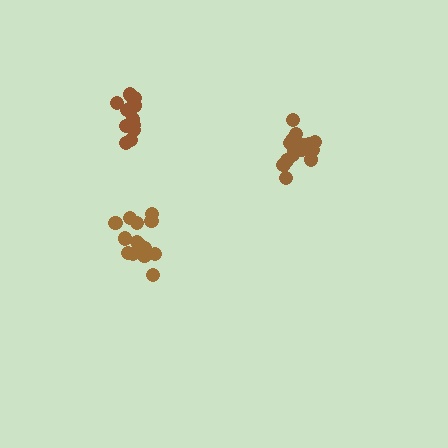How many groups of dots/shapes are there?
There are 3 groups.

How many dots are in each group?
Group 1: 16 dots, Group 2: 14 dots, Group 3: 14 dots (44 total).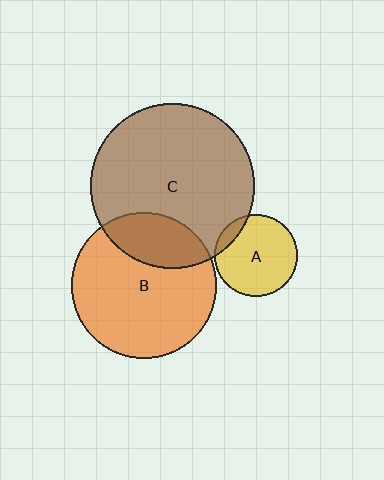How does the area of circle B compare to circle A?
Approximately 3.1 times.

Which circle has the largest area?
Circle C (brown).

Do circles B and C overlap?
Yes.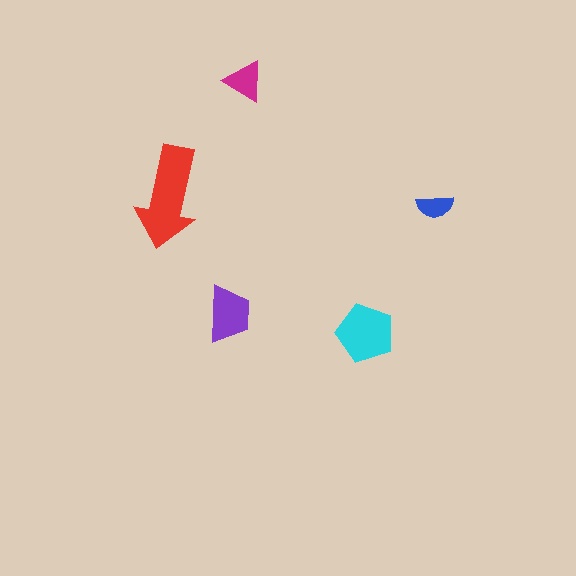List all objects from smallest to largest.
The blue semicircle, the magenta triangle, the purple trapezoid, the cyan pentagon, the red arrow.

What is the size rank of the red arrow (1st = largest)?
1st.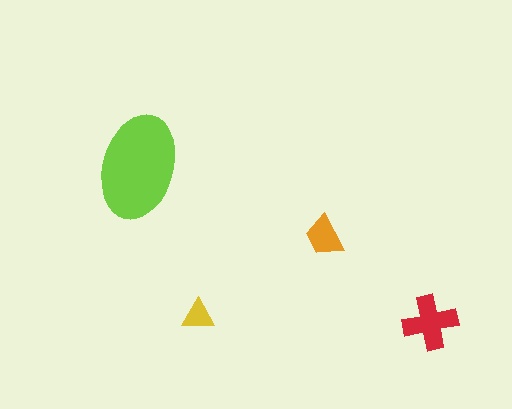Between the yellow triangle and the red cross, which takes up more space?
The red cross.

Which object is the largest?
The lime ellipse.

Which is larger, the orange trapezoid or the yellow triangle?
The orange trapezoid.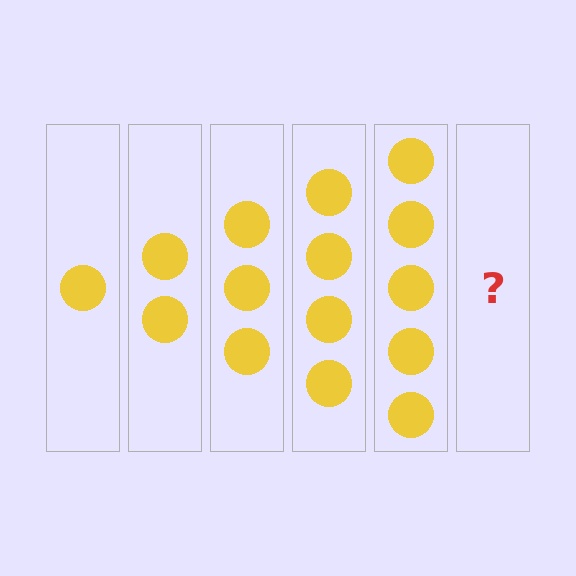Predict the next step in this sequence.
The next step is 6 circles.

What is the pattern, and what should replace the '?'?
The pattern is that each step adds one more circle. The '?' should be 6 circles.